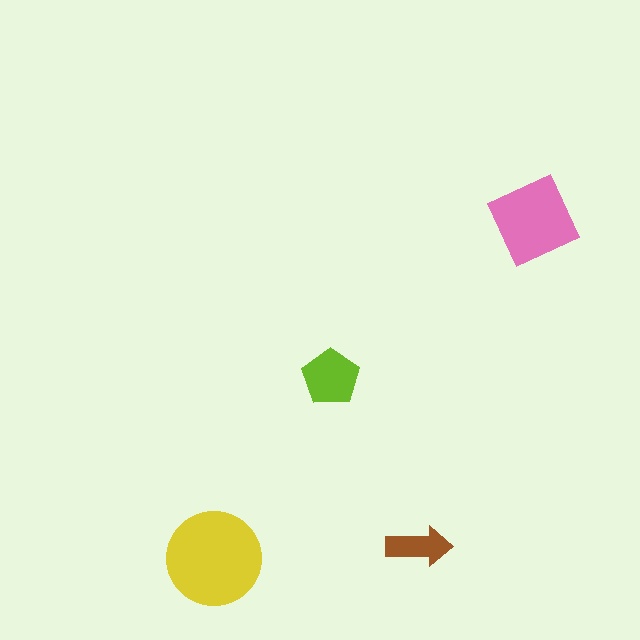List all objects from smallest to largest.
The brown arrow, the lime pentagon, the pink diamond, the yellow circle.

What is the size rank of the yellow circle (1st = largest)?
1st.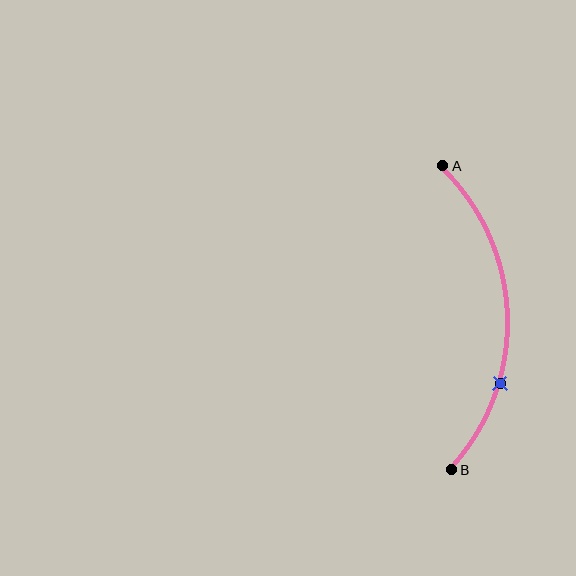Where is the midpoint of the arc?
The arc midpoint is the point on the curve farthest from the straight line joining A and B. It sits to the right of that line.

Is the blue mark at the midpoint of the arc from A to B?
No. The blue mark lies on the arc but is closer to endpoint B. The arc midpoint would be at the point on the curve equidistant along the arc from both A and B.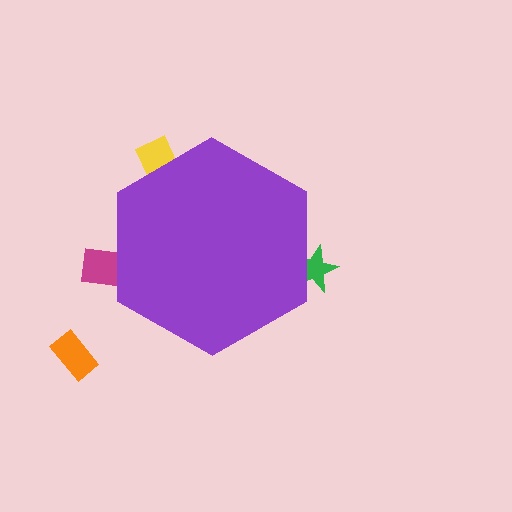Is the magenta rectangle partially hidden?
Yes, the magenta rectangle is partially hidden behind the purple hexagon.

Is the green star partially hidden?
Yes, the green star is partially hidden behind the purple hexagon.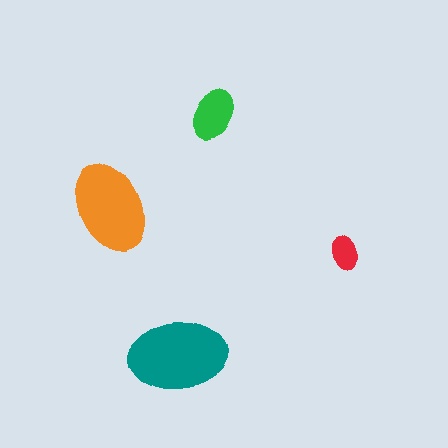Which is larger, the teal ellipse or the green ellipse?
The teal one.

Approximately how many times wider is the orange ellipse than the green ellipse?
About 1.5 times wider.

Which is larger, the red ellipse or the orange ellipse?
The orange one.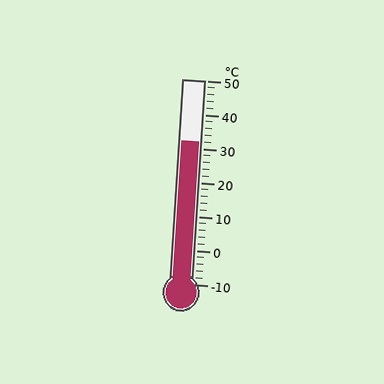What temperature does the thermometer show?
The thermometer shows approximately 32°C.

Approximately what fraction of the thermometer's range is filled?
The thermometer is filled to approximately 70% of its range.